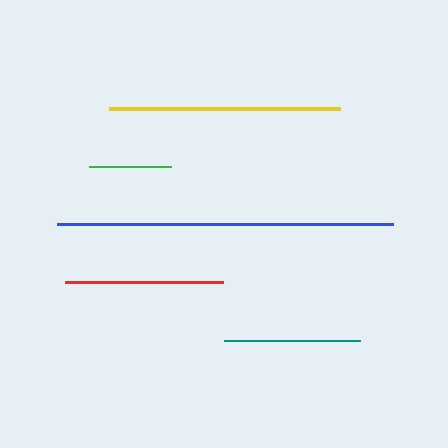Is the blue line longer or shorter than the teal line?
The blue line is longer than the teal line.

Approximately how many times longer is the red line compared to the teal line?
The red line is approximately 1.2 times the length of the teal line.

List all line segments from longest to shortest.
From longest to shortest: blue, yellow, red, teal, green.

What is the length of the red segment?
The red segment is approximately 158 pixels long.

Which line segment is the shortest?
The green line is the shortest at approximately 81 pixels.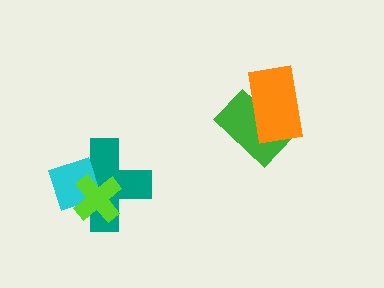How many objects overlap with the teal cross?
2 objects overlap with the teal cross.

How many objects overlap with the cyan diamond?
2 objects overlap with the cyan diamond.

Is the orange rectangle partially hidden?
No, no other shape covers it.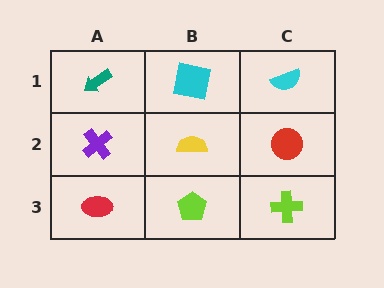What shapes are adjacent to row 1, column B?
A yellow semicircle (row 2, column B), a teal arrow (row 1, column A), a cyan semicircle (row 1, column C).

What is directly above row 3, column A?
A purple cross.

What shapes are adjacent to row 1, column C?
A red circle (row 2, column C), a cyan square (row 1, column B).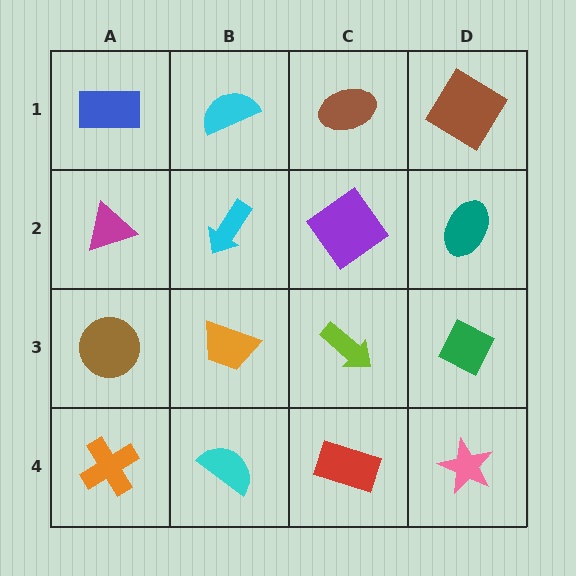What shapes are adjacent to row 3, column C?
A purple diamond (row 2, column C), a red rectangle (row 4, column C), an orange trapezoid (row 3, column B), a green diamond (row 3, column D).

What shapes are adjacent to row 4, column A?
A brown circle (row 3, column A), a cyan semicircle (row 4, column B).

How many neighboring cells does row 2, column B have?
4.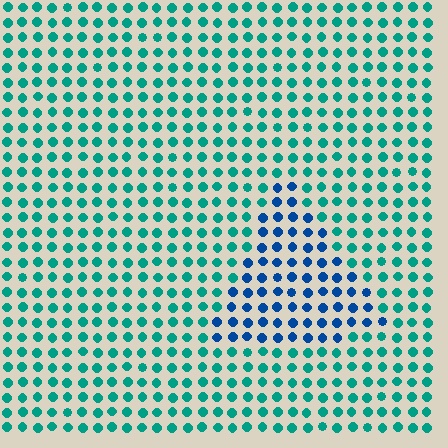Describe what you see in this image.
The image is filled with small teal elements in a uniform arrangement. A triangle-shaped region is visible where the elements are tinted to a slightly different hue, forming a subtle color boundary.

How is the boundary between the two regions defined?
The boundary is defined purely by a slight shift in hue (about 43 degrees). Spacing, size, and orientation are identical on both sides.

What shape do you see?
I see a triangle.